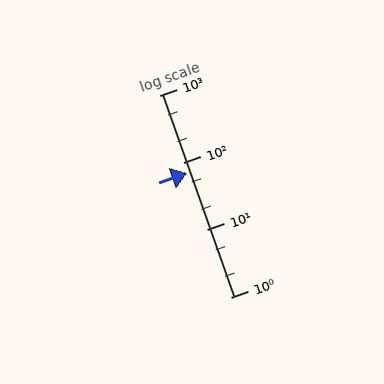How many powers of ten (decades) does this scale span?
The scale spans 3 decades, from 1 to 1000.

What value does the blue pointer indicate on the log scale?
The pointer indicates approximately 70.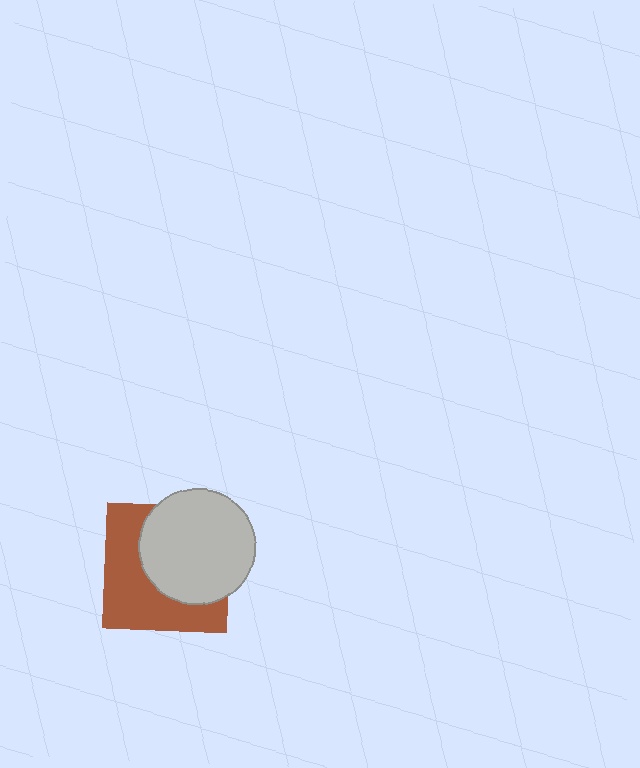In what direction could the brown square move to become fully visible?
The brown square could move toward the lower-left. That would shift it out from behind the light gray circle entirely.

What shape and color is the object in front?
The object in front is a light gray circle.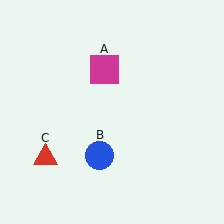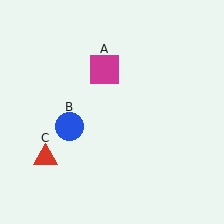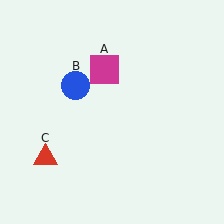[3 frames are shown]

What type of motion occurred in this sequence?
The blue circle (object B) rotated clockwise around the center of the scene.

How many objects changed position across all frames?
1 object changed position: blue circle (object B).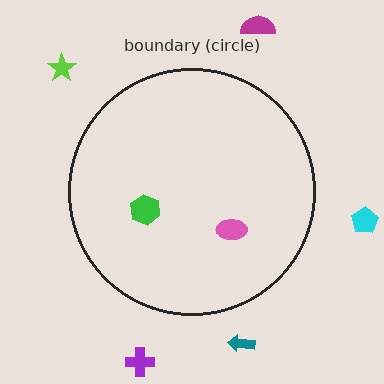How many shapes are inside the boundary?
2 inside, 5 outside.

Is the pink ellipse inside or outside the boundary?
Inside.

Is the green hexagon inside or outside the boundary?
Inside.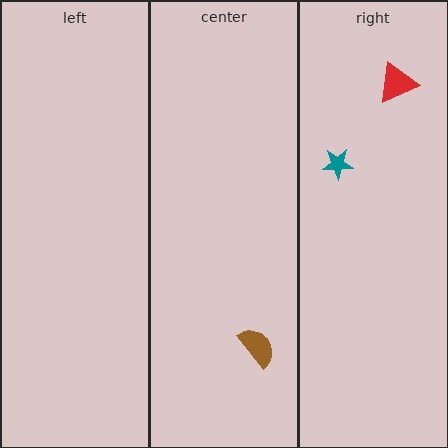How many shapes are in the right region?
2.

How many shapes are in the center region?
1.